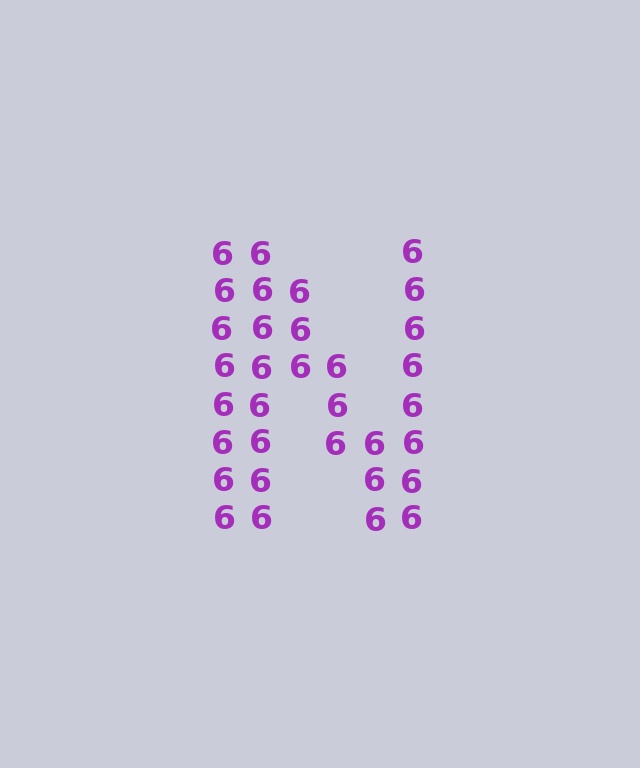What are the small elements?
The small elements are digit 6's.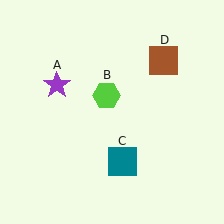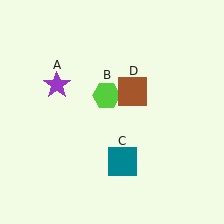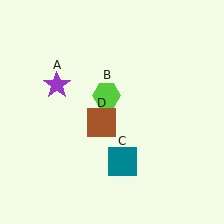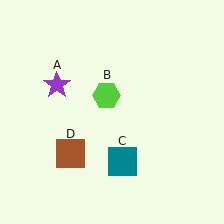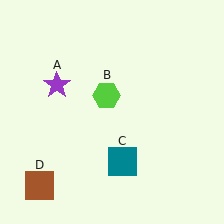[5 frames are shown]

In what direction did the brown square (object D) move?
The brown square (object D) moved down and to the left.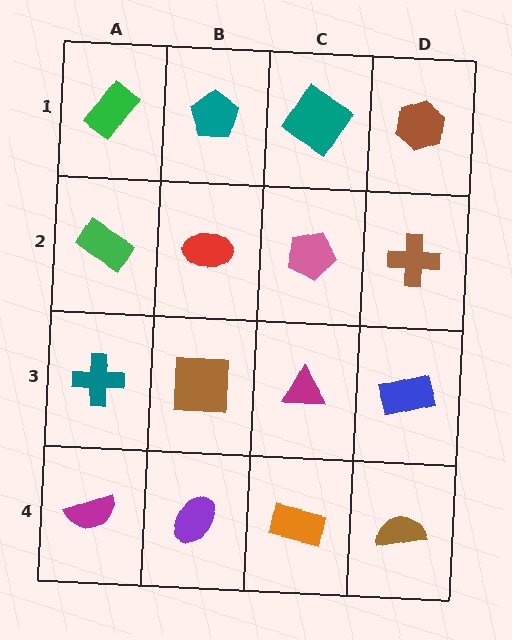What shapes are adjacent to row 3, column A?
A green rectangle (row 2, column A), a magenta semicircle (row 4, column A), a brown square (row 3, column B).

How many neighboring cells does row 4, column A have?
2.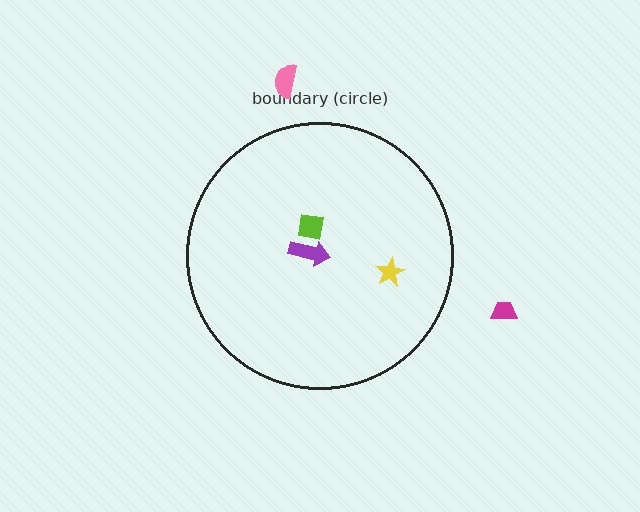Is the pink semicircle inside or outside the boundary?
Outside.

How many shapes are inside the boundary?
3 inside, 2 outside.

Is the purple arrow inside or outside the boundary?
Inside.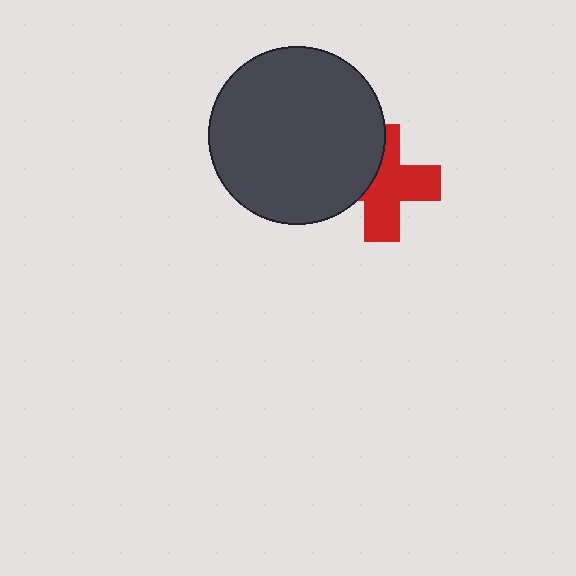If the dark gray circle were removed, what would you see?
You would see the complete red cross.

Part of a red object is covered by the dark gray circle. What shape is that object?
It is a cross.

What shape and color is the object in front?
The object in front is a dark gray circle.